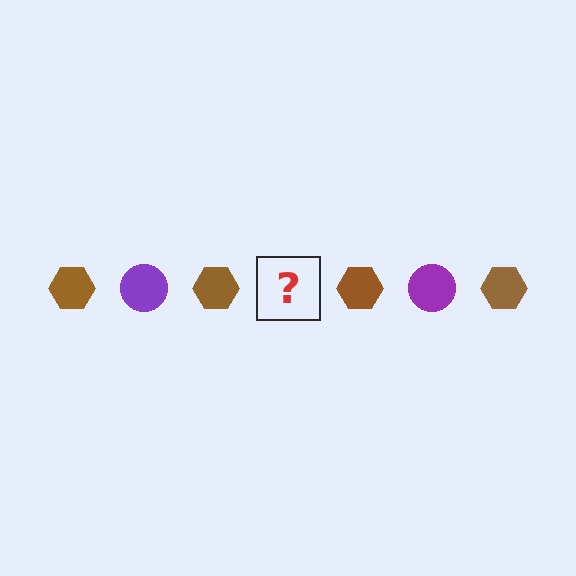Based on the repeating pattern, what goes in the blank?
The blank should be a purple circle.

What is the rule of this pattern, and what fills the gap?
The rule is that the pattern alternates between brown hexagon and purple circle. The gap should be filled with a purple circle.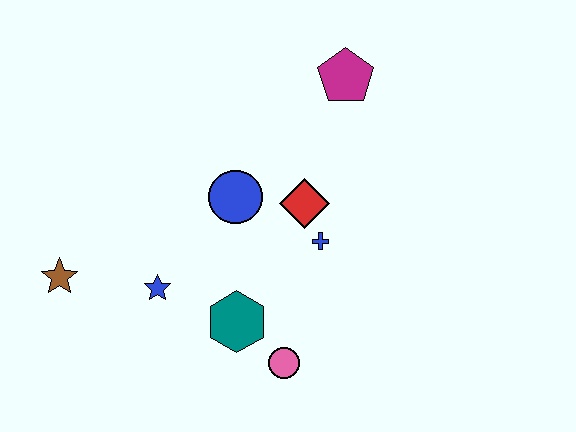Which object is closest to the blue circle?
The red diamond is closest to the blue circle.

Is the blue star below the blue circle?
Yes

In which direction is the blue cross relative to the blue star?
The blue cross is to the right of the blue star.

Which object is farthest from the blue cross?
The brown star is farthest from the blue cross.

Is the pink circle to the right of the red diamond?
No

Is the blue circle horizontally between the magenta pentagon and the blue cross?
No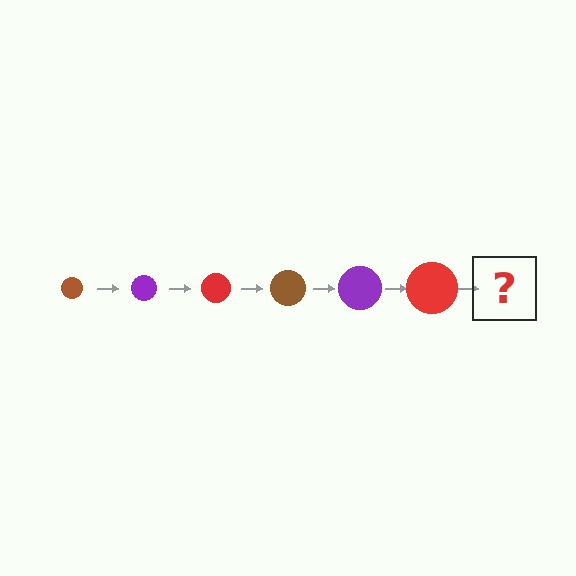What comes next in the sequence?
The next element should be a brown circle, larger than the previous one.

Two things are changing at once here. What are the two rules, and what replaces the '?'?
The two rules are that the circle grows larger each step and the color cycles through brown, purple, and red. The '?' should be a brown circle, larger than the previous one.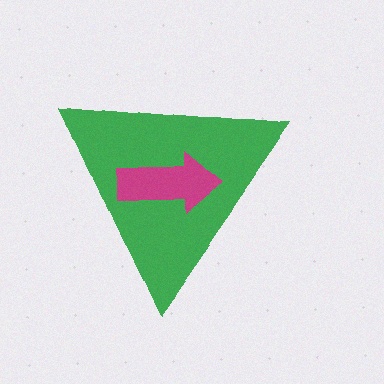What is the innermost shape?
The magenta arrow.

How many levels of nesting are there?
2.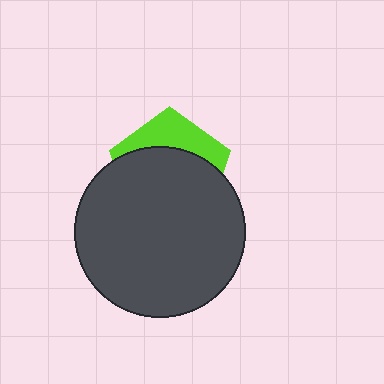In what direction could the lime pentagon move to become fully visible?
The lime pentagon could move up. That would shift it out from behind the dark gray circle entirely.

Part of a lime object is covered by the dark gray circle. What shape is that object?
It is a pentagon.